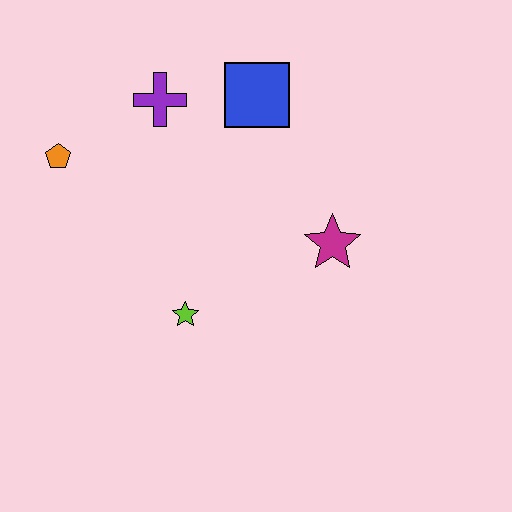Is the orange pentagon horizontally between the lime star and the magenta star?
No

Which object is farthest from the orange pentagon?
The magenta star is farthest from the orange pentagon.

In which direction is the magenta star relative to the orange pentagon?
The magenta star is to the right of the orange pentagon.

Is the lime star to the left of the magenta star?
Yes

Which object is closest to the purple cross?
The blue square is closest to the purple cross.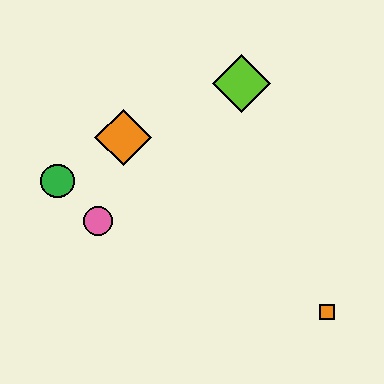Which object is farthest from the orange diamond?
The orange square is farthest from the orange diamond.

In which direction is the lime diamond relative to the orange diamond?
The lime diamond is to the right of the orange diamond.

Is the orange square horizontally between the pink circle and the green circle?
No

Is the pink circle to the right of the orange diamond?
No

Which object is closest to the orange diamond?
The green circle is closest to the orange diamond.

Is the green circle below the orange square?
No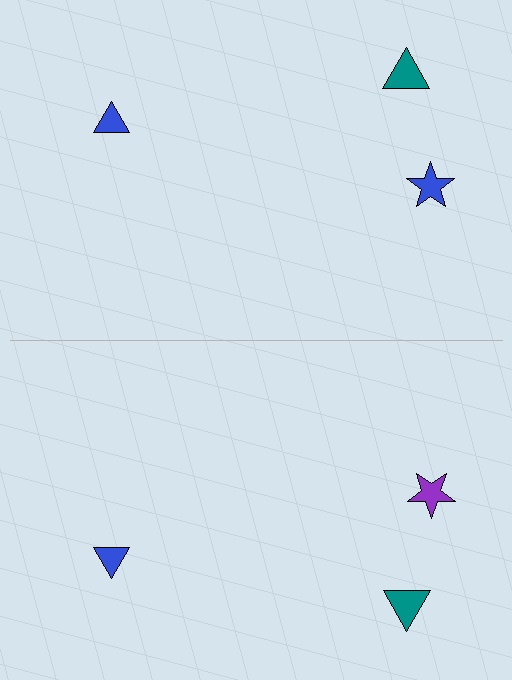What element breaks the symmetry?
The purple star on the bottom side breaks the symmetry — its mirror counterpart is blue.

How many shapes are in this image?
There are 6 shapes in this image.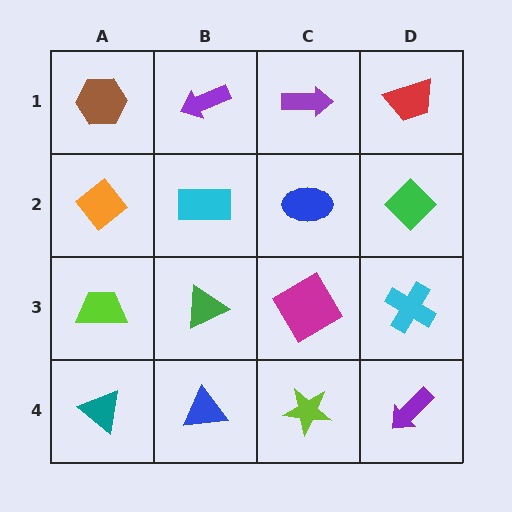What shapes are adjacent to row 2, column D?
A red trapezoid (row 1, column D), a cyan cross (row 3, column D), a blue ellipse (row 2, column C).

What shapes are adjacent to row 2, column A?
A brown hexagon (row 1, column A), a lime trapezoid (row 3, column A), a cyan rectangle (row 2, column B).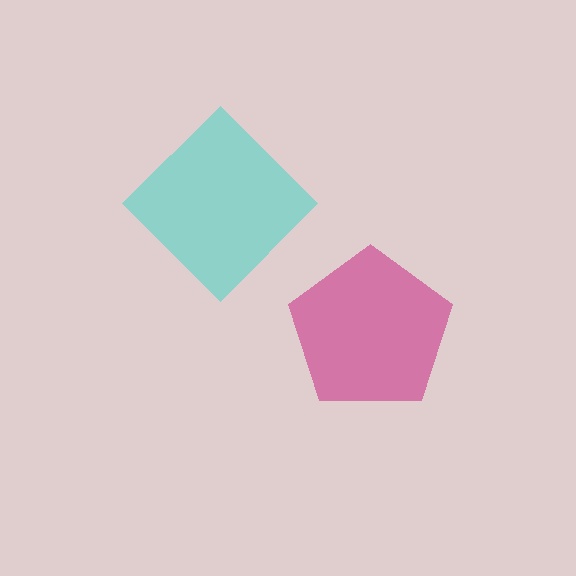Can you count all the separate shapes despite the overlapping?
Yes, there are 2 separate shapes.